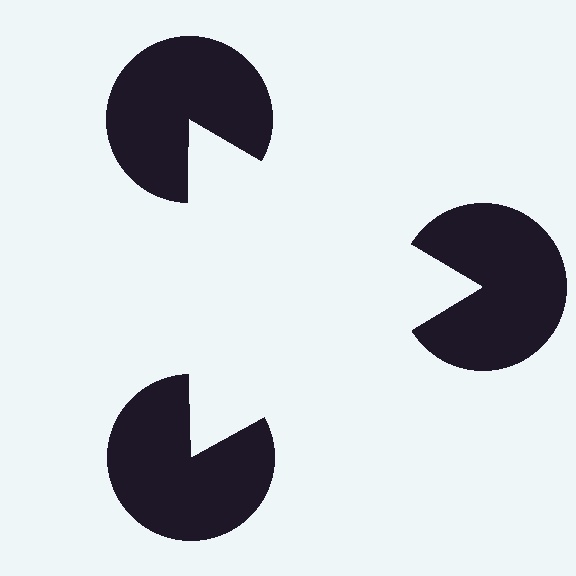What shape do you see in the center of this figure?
An illusory triangle — its edges are inferred from the aligned wedge cuts in the pac-man discs, not physically drawn.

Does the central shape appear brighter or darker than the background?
It typically appears slightly brighter than the background, even though no actual brightness change is drawn.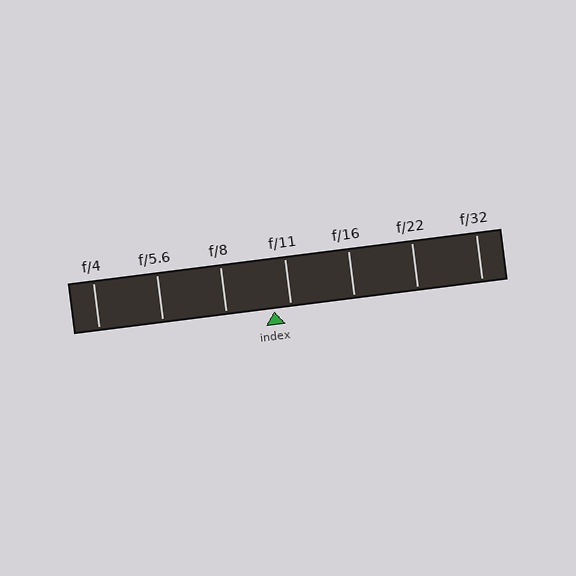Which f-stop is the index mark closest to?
The index mark is closest to f/11.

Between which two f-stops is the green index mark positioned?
The index mark is between f/8 and f/11.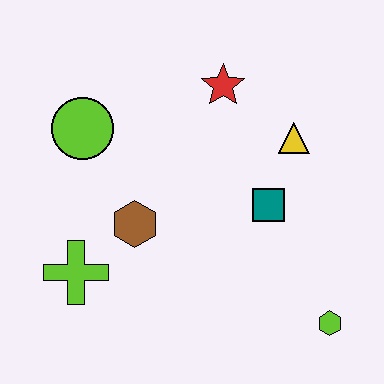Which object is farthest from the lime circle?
The lime hexagon is farthest from the lime circle.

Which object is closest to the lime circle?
The brown hexagon is closest to the lime circle.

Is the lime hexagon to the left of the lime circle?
No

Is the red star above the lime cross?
Yes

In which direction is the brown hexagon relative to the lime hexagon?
The brown hexagon is to the left of the lime hexagon.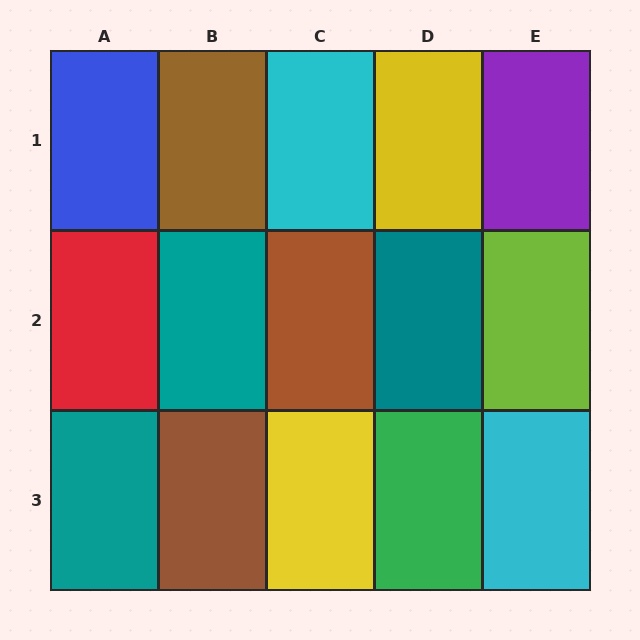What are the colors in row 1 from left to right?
Blue, brown, cyan, yellow, purple.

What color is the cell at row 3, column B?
Brown.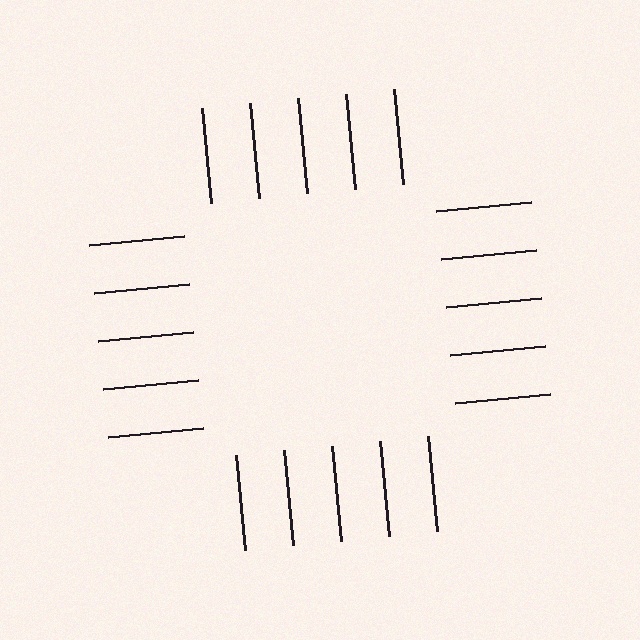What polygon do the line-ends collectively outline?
An illusory square — the line segments terminate on its edges but no continuous stroke is drawn.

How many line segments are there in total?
20 — 5 along each of the 4 edges.